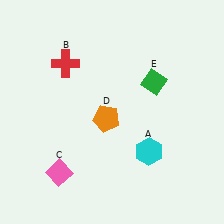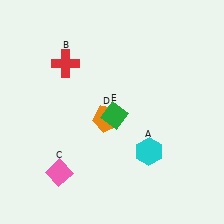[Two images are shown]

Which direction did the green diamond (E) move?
The green diamond (E) moved left.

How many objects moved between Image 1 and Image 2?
1 object moved between the two images.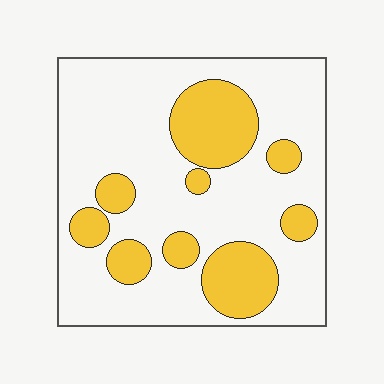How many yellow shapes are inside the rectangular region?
9.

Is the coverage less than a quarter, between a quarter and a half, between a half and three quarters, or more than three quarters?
Between a quarter and a half.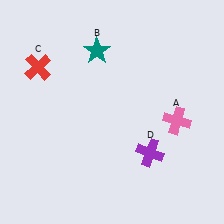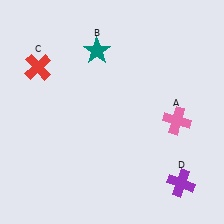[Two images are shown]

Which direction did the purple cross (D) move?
The purple cross (D) moved right.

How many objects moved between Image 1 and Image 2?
1 object moved between the two images.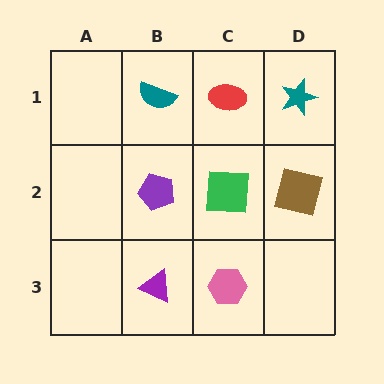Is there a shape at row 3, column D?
No, that cell is empty.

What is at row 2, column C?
A green square.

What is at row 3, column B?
A purple triangle.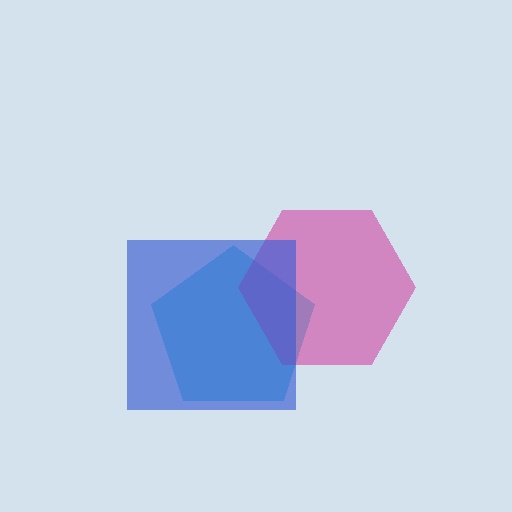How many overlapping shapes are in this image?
There are 3 overlapping shapes in the image.